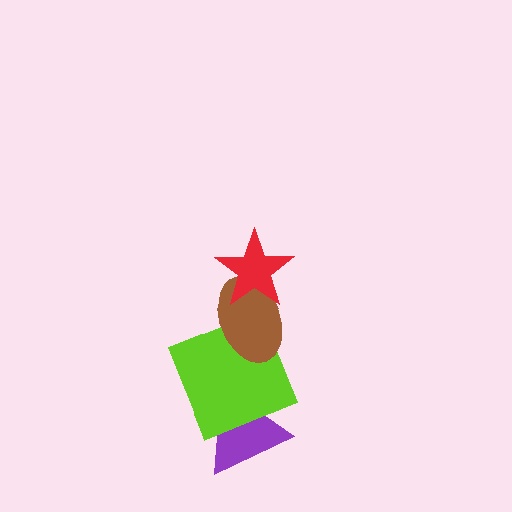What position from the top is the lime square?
The lime square is 3rd from the top.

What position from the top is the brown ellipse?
The brown ellipse is 2nd from the top.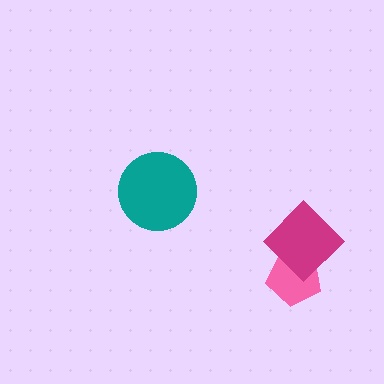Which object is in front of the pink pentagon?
The magenta diamond is in front of the pink pentagon.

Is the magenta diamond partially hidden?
No, no other shape covers it.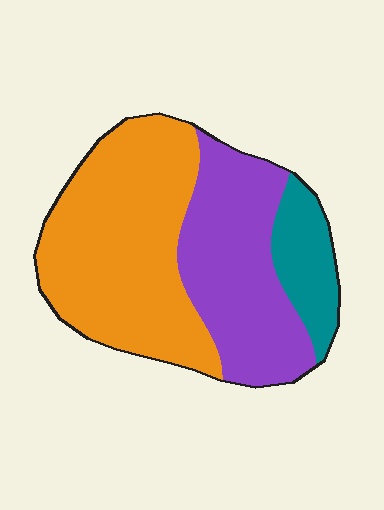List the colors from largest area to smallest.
From largest to smallest: orange, purple, teal.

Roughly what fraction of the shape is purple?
Purple takes up about three eighths (3/8) of the shape.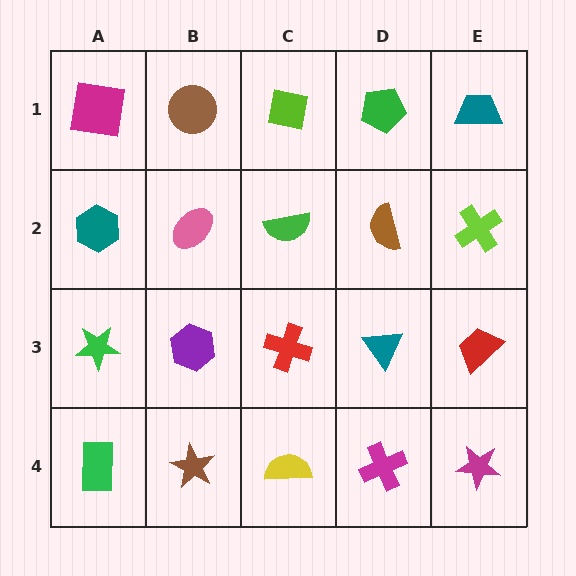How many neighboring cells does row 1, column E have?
2.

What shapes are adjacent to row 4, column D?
A teal triangle (row 3, column D), a yellow semicircle (row 4, column C), a magenta star (row 4, column E).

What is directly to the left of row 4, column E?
A magenta cross.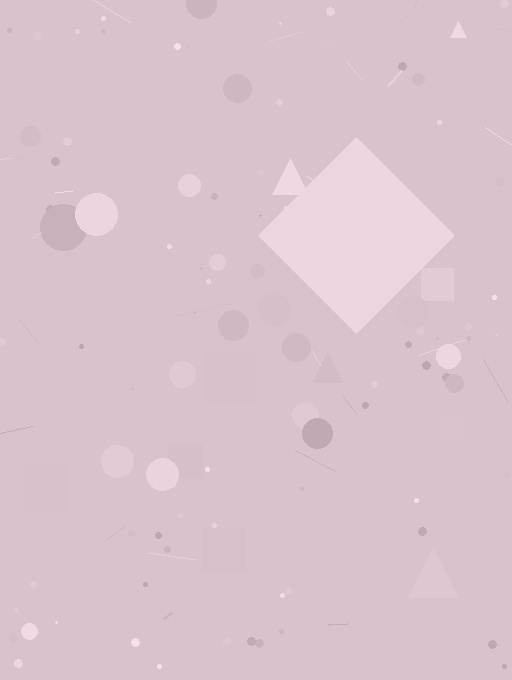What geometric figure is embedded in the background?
A diamond is embedded in the background.